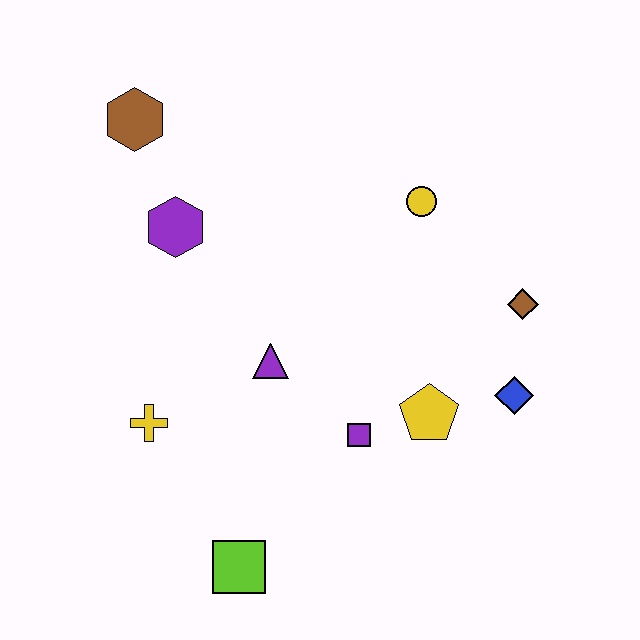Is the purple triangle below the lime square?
No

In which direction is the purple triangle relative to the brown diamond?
The purple triangle is to the left of the brown diamond.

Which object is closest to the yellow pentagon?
The purple square is closest to the yellow pentagon.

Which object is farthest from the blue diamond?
The brown hexagon is farthest from the blue diamond.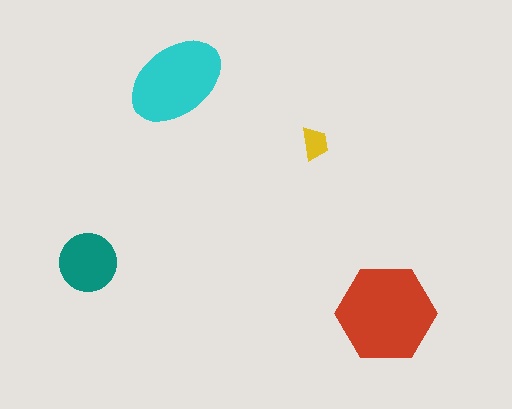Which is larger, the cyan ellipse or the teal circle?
The cyan ellipse.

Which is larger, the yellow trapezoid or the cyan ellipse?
The cyan ellipse.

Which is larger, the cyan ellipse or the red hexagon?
The red hexagon.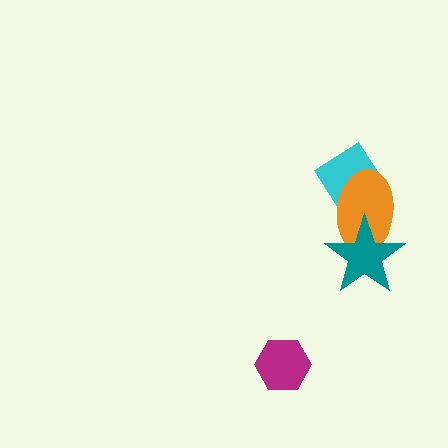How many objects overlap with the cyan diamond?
1 object overlaps with the cyan diamond.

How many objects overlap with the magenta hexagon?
0 objects overlap with the magenta hexagon.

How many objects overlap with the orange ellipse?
2 objects overlap with the orange ellipse.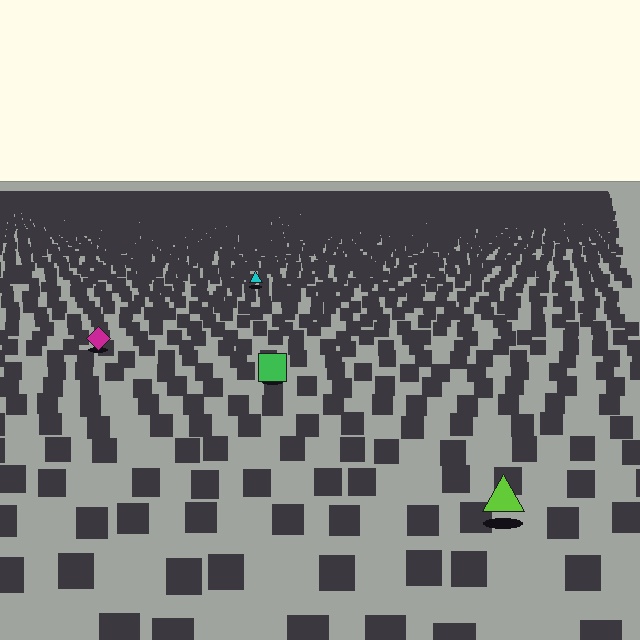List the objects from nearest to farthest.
From nearest to farthest: the lime triangle, the green square, the magenta diamond, the cyan triangle.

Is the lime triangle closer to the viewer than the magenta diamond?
Yes. The lime triangle is closer — you can tell from the texture gradient: the ground texture is coarser near it.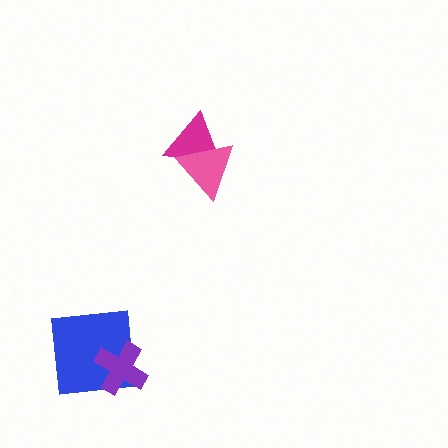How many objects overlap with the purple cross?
1 object overlaps with the purple cross.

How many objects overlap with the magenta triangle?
1 object overlaps with the magenta triangle.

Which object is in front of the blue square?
The purple cross is in front of the blue square.